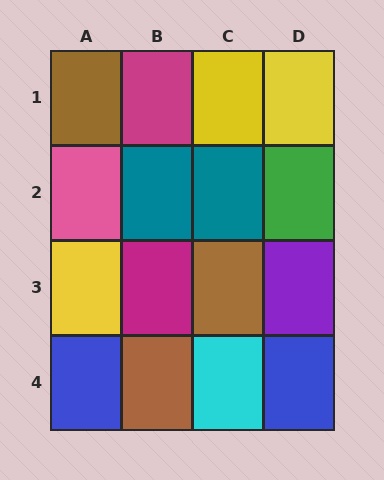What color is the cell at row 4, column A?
Blue.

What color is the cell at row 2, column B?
Teal.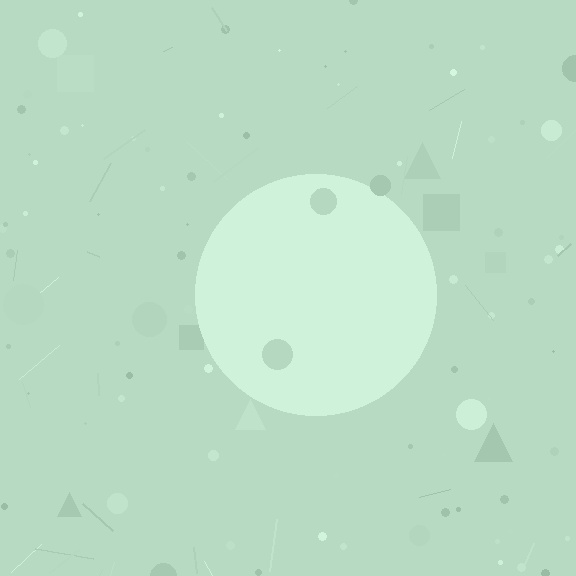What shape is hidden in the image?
A circle is hidden in the image.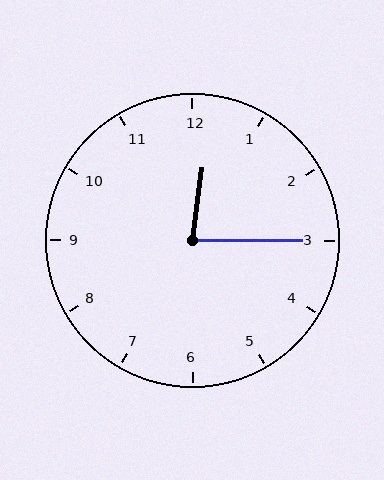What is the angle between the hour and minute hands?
Approximately 82 degrees.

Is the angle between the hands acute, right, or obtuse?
It is acute.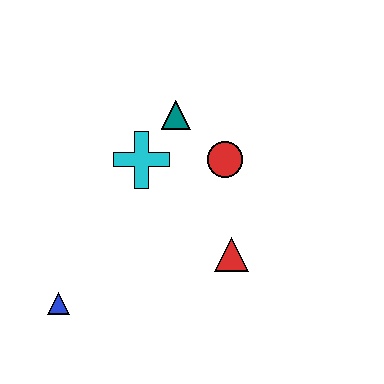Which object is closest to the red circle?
The teal triangle is closest to the red circle.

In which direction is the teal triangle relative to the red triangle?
The teal triangle is above the red triangle.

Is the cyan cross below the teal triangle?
Yes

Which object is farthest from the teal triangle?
The blue triangle is farthest from the teal triangle.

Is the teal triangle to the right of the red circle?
No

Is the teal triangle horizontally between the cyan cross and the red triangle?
Yes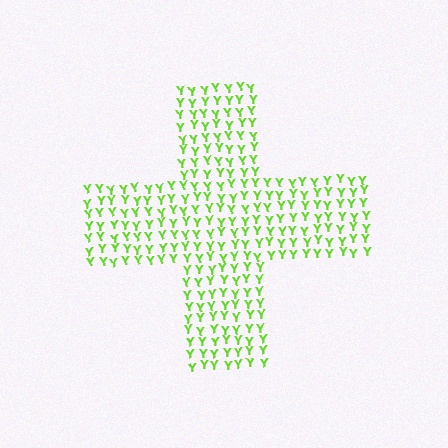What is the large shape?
The large shape is a cross.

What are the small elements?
The small elements are letter Y's.